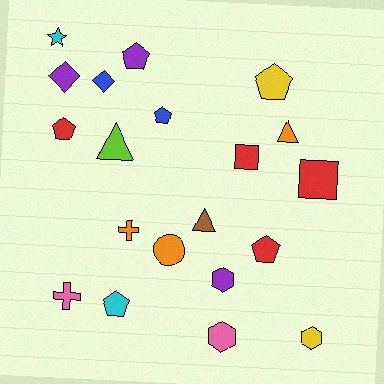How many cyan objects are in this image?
There are 2 cyan objects.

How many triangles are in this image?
There are 3 triangles.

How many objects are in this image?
There are 20 objects.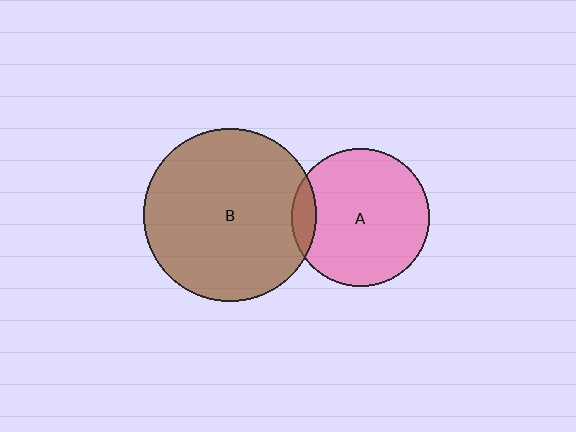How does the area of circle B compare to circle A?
Approximately 1.6 times.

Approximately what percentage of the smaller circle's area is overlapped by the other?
Approximately 10%.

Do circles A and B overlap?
Yes.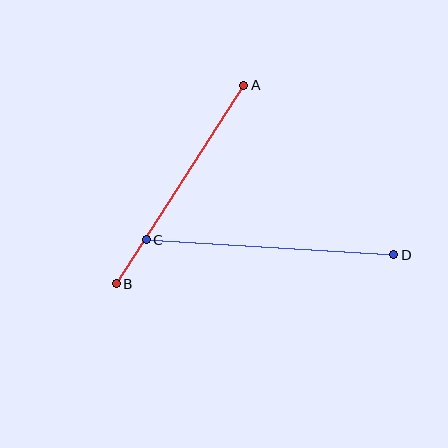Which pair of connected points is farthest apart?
Points C and D are farthest apart.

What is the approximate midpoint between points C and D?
The midpoint is at approximately (270, 247) pixels.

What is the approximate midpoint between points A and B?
The midpoint is at approximately (180, 185) pixels.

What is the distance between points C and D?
The distance is approximately 248 pixels.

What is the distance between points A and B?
The distance is approximately 236 pixels.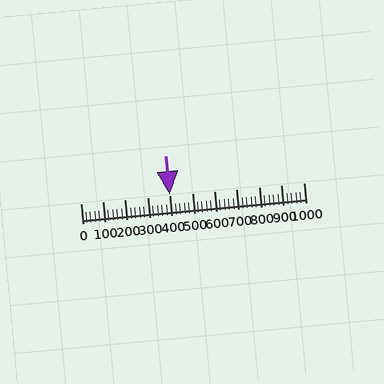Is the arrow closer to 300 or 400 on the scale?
The arrow is closer to 400.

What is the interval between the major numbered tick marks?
The major tick marks are spaced 100 units apart.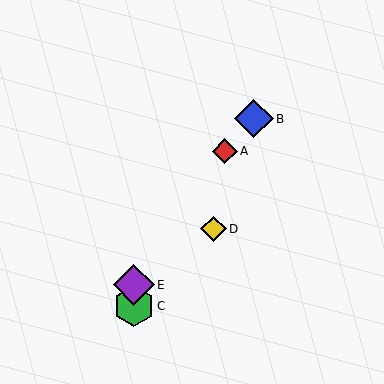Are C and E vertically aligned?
Yes, both are at x≈134.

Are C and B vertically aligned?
No, C is at x≈134 and B is at x≈254.